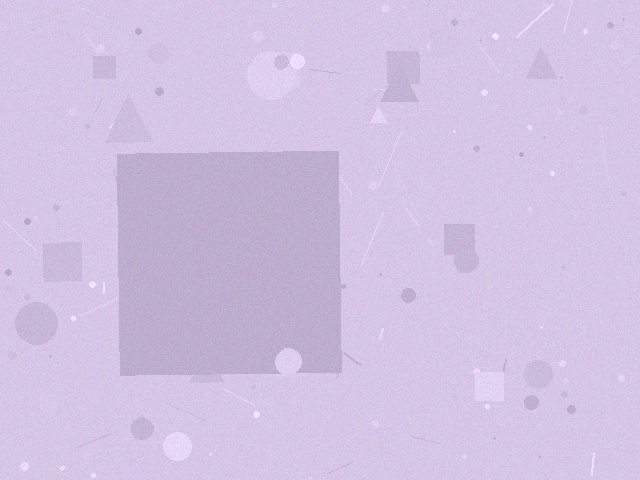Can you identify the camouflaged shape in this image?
The camouflaged shape is a square.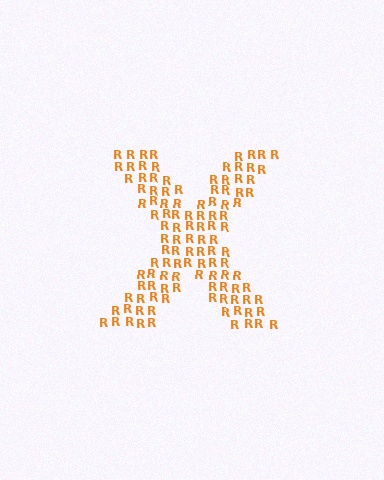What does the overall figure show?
The overall figure shows the letter X.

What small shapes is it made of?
It is made of small letter R's.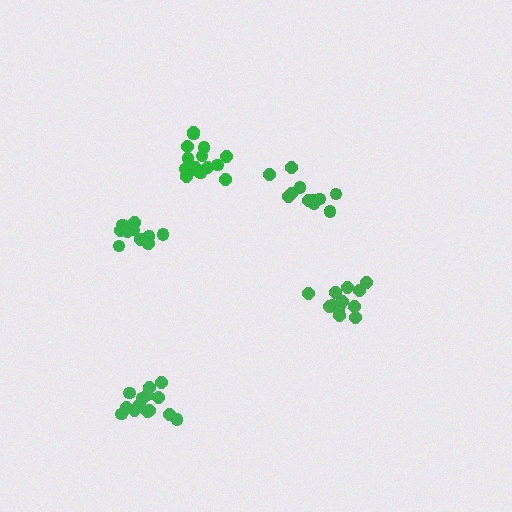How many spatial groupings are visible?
There are 5 spatial groupings.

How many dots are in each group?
Group 1: 14 dots, Group 2: 13 dots, Group 3: 16 dots, Group 4: 12 dots, Group 5: 11 dots (66 total).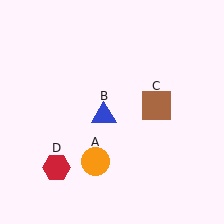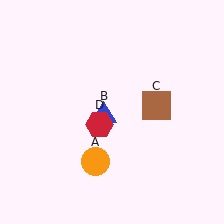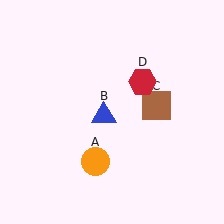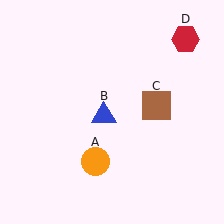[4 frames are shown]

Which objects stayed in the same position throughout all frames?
Orange circle (object A) and blue triangle (object B) and brown square (object C) remained stationary.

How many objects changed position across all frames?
1 object changed position: red hexagon (object D).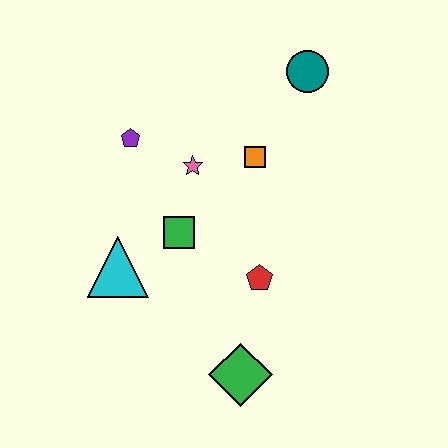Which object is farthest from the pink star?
The green diamond is farthest from the pink star.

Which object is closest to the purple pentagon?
The pink star is closest to the purple pentagon.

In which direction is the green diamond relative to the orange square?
The green diamond is below the orange square.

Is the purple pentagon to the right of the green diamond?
No